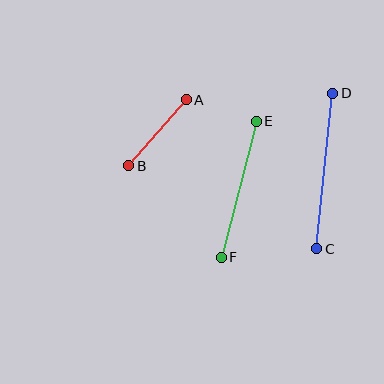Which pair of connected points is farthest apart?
Points C and D are farthest apart.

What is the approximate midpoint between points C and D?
The midpoint is at approximately (325, 171) pixels.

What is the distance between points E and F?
The distance is approximately 140 pixels.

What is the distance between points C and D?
The distance is approximately 156 pixels.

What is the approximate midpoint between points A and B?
The midpoint is at approximately (158, 133) pixels.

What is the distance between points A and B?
The distance is approximately 88 pixels.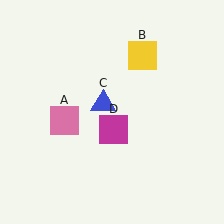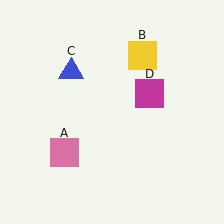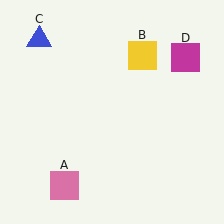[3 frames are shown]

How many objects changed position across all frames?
3 objects changed position: pink square (object A), blue triangle (object C), magenta square (object D).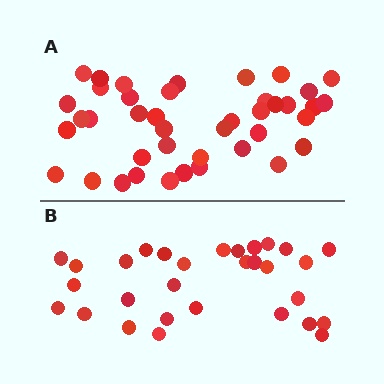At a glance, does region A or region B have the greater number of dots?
Region A (the top region) has more dots.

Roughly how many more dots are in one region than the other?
Region A has roughly 12 or so more dots than region B.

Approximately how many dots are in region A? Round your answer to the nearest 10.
About 40 dots. (The exact count is 41, which rounds to 40.)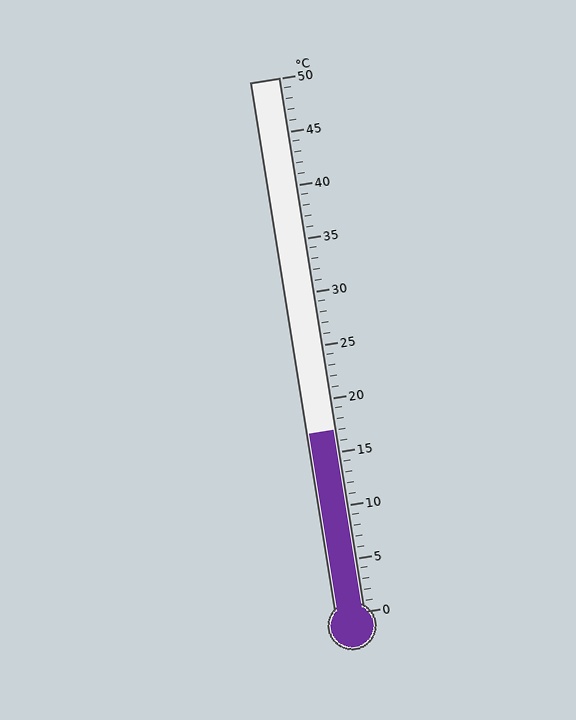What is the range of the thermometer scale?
The thermometer scale ranges from 0°C to 50°C.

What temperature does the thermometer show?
The thermometer shows approximately 17°C.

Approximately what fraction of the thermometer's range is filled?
The thermometer is filled to approximately 35% of its range.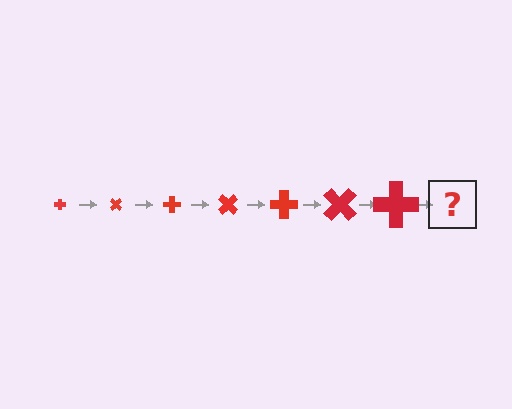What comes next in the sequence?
The next element should be a cross, larger than the previous one and rotated 315 degrees from the start.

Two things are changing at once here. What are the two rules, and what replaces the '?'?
The two rules are that the cross grows larger each step and it rotates 45 degrees each step. The '?' should be a cross, larger than the previous one and rotated 315 degrees from the start.